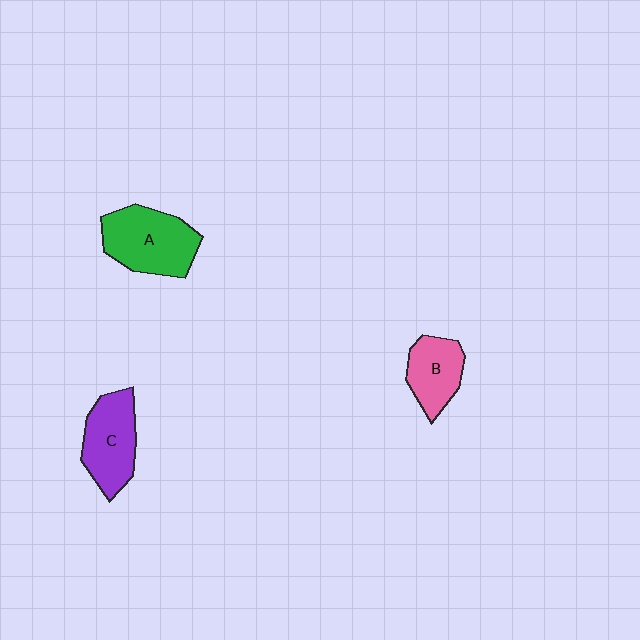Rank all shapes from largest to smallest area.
From largest to smallest: A (green), C (purple), B (pink).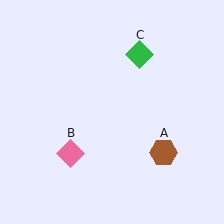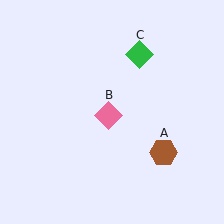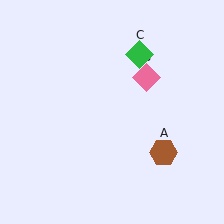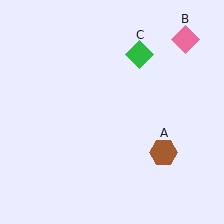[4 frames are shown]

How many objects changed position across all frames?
1 object changed position: pink diamond (object B).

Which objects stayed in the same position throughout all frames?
Brown hexagon (object A) and green diamond (object C) remained stationary.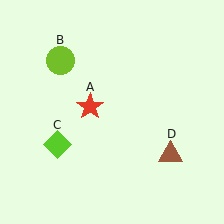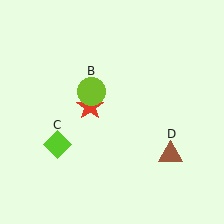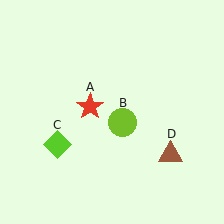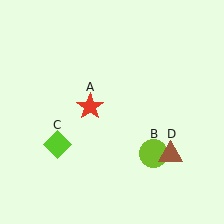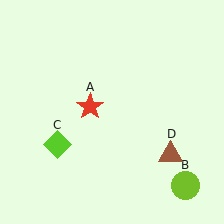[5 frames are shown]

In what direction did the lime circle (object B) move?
The lime circle (object B) moved down and to the right.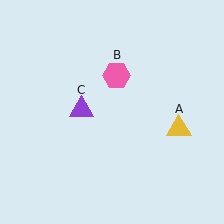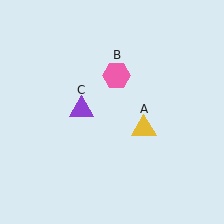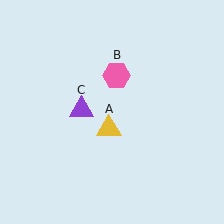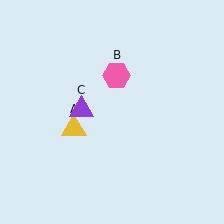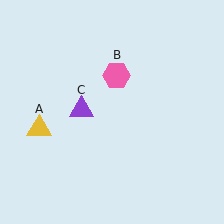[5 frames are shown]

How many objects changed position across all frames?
1 object changed position: yellow triangle (object A).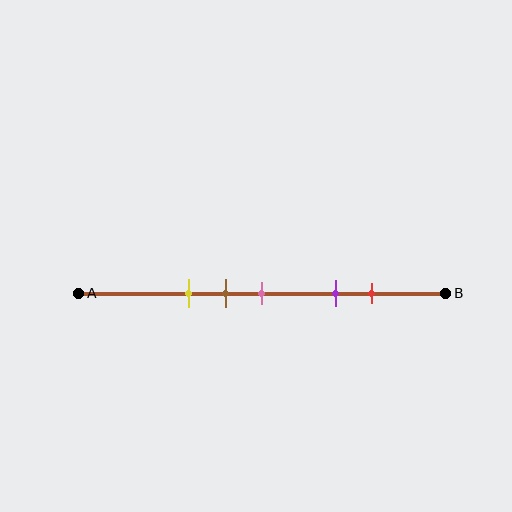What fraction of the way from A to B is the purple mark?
The purple mark is approximately 70% (0.7) of the way from A to B.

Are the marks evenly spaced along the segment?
No, the marks are not evenly spaced.